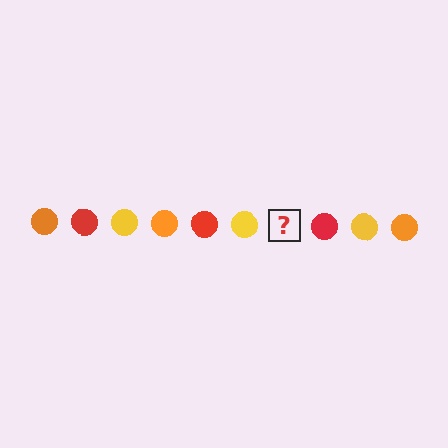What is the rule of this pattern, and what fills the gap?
The rule is that the pattern cycles through orange, red, yellow circles. The gap should be filled with an orange circle.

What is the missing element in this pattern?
The missing element is an orange circle.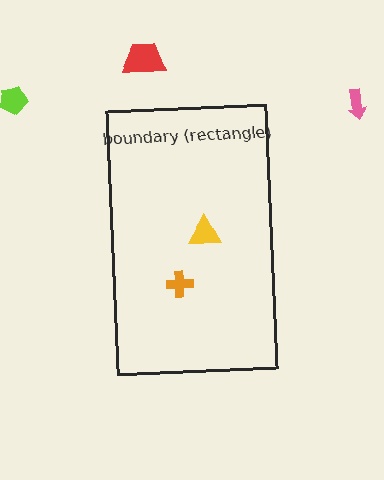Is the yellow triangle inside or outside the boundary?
Inside.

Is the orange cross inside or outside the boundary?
Inside.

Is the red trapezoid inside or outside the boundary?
Outside.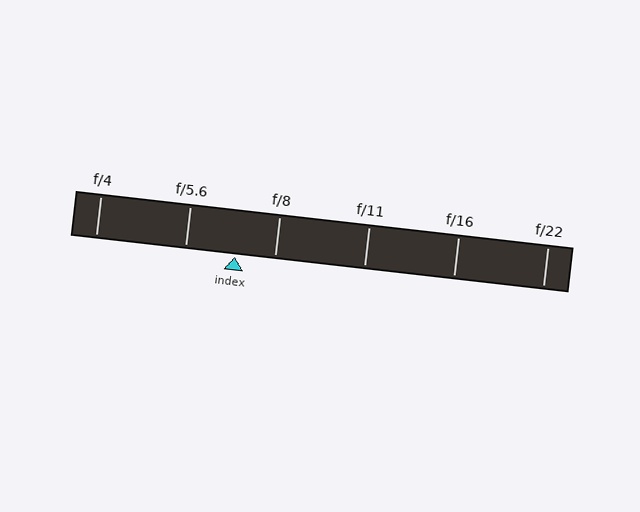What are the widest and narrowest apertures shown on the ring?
The widest aperture shown is f/4 and the narrowest is f/22.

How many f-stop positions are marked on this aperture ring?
There are 6 f-stop positions marked.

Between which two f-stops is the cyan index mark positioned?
The index mark is between f/5.6 and f/8.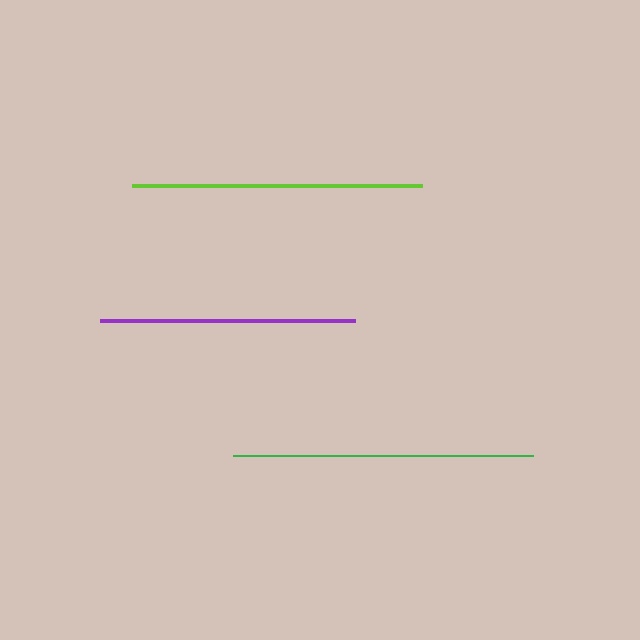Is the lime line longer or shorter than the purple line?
The lime line is longer than the purple line.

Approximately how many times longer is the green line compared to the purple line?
The green line is approximately 1.2 times the length of the purple line.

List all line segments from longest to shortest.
From longest to shortest: green, lime, purple.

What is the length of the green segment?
The green segment is approximately 300 pixels long.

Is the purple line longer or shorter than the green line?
The green line is longer than the purple line.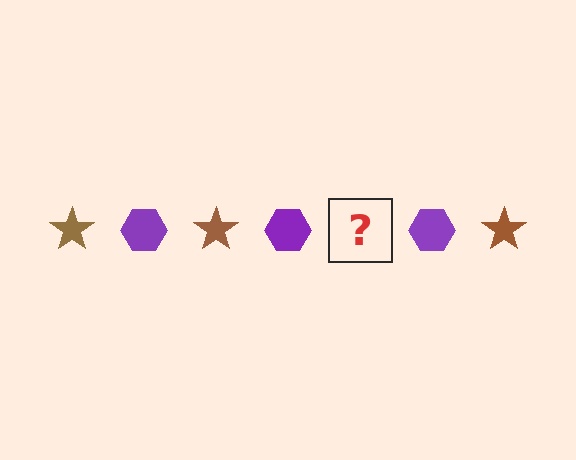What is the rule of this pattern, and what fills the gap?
The rule is that the pattern alternates between brown star and purple hexagon. The gap should be filled with a brown star.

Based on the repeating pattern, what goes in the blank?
The blank should be a brown star.